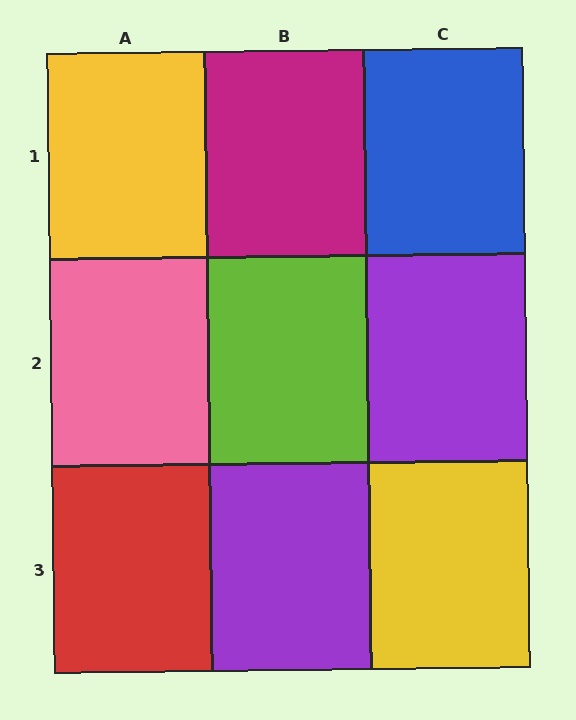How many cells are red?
1 cell is red.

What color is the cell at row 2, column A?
Pink.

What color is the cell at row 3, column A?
Red.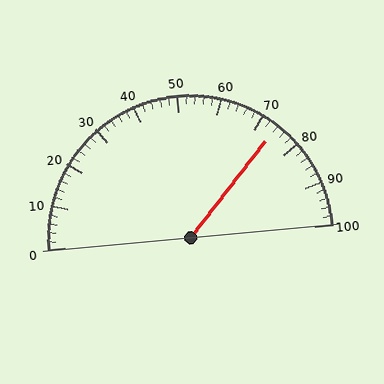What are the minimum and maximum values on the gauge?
The gauge ranges from 0 to 100.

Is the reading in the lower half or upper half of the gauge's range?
The reading is in the upper half of the range (0 to 100).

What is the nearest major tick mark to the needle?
The nearest major tick mark is 70.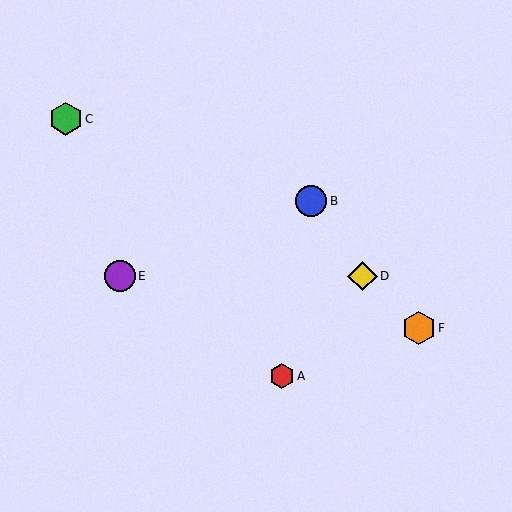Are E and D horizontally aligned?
Yes, both are at y≈276.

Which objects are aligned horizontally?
Objects D, E are aligned horizontally.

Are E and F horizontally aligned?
No, E is at y≈276 and F is at y≈328.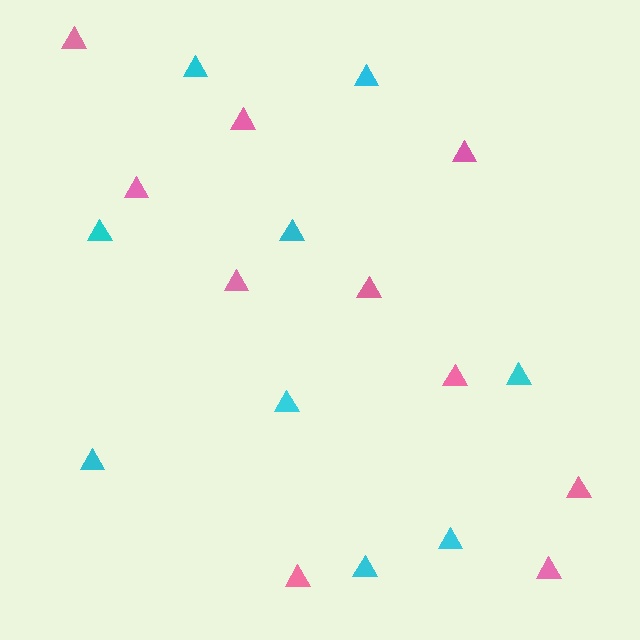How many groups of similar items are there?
There are 2 groups: one group of cyan triangles (9) and one group of pink triangles (10).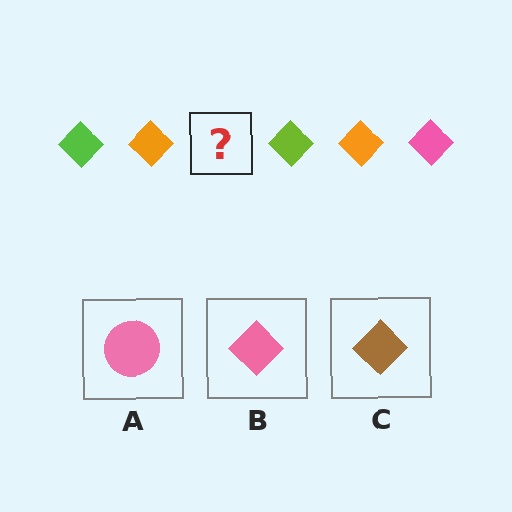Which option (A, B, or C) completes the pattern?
B.